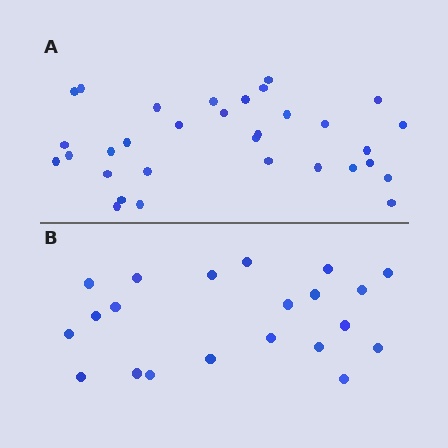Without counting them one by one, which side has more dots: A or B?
Region A (the top region) has more dots.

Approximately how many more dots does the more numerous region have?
Region A has roughly 12 or so more dots than region B.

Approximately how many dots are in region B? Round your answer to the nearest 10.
About 20 dots. (The exact count is 21, which rounds to 20.)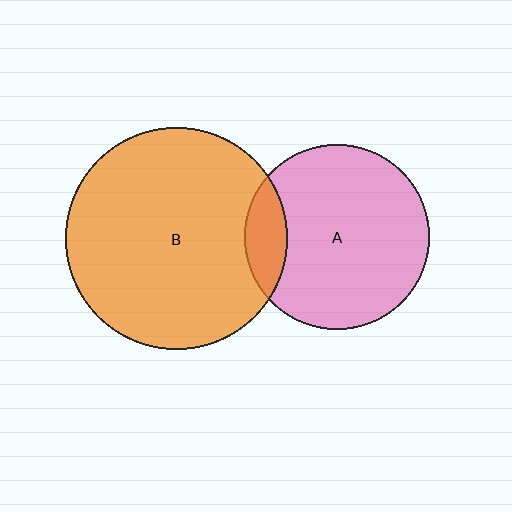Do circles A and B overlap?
Yes.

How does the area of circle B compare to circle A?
Approximately 1.4 times.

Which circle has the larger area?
Circle B (orange).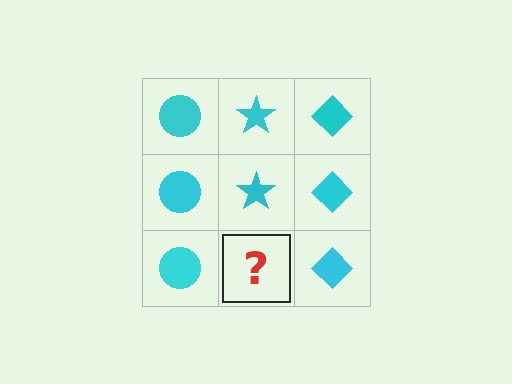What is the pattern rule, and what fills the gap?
The rule is that each column has a consistent shape. The gap should be filled with a cyan star.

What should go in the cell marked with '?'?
The missing cell should contain a cyan star.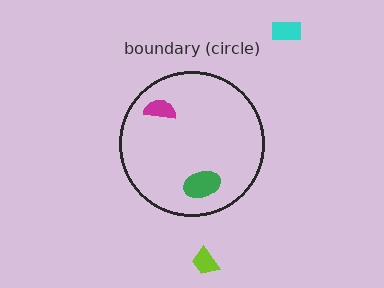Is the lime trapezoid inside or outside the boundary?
Outside.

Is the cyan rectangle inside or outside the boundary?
Outside.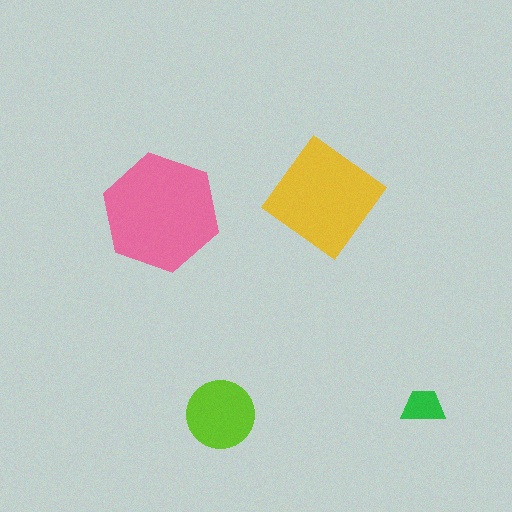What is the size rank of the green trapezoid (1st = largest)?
4th.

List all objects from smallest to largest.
The green trapezoid, the lime circle, the yellow diamond, the pink hexagon.